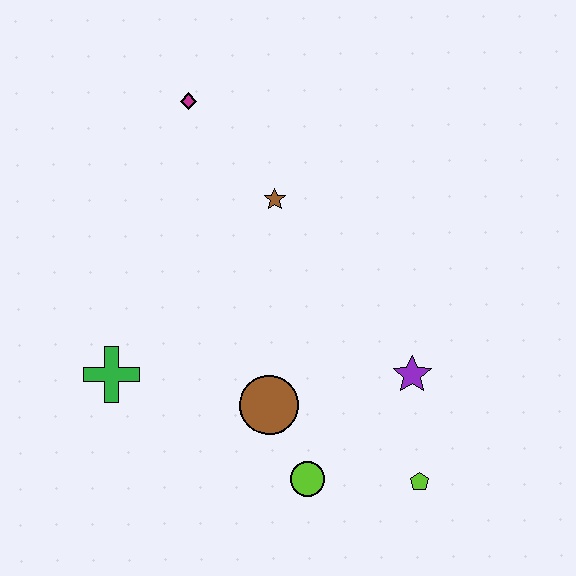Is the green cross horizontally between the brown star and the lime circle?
No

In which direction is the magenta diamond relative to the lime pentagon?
The magenta diamond is above the lime pentagon.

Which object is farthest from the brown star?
The lime pentagon is farthest from the brown star.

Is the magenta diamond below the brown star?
No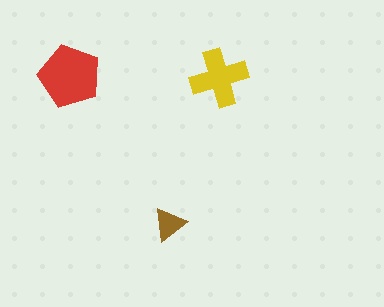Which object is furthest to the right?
The yellow cross is rightmost.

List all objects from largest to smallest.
The red pentagon, the yellow cross, the brown triangle.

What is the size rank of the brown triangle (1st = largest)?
3rd.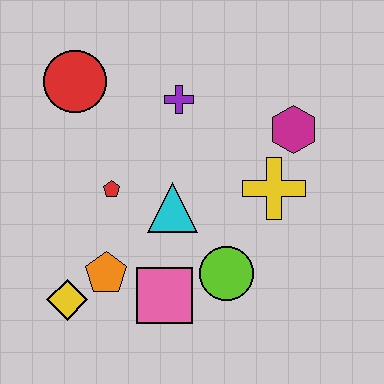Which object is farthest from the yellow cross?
The yellow diamond is farthest from the yellow cross.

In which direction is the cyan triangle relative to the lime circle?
The cyan triangle is above the lime circle.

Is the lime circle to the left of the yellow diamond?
No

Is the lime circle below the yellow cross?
Yes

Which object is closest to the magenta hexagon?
The yellow cross is closest to the magenta hexagon.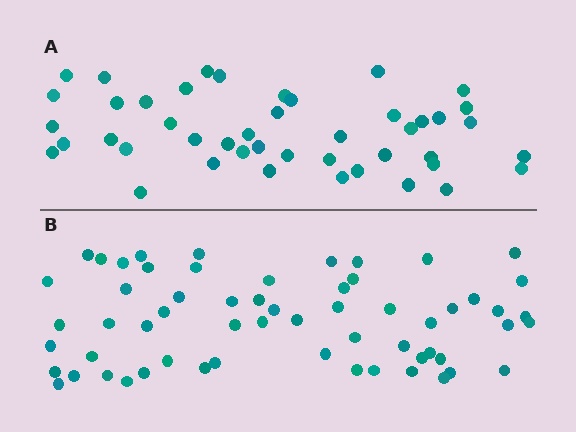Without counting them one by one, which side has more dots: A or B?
Region B (the bottom region) has more dots.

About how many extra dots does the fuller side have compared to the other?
Region B has approximately 15 more dots than region A.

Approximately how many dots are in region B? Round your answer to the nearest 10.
About 60 dots.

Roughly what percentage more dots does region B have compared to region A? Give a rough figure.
About 35% more.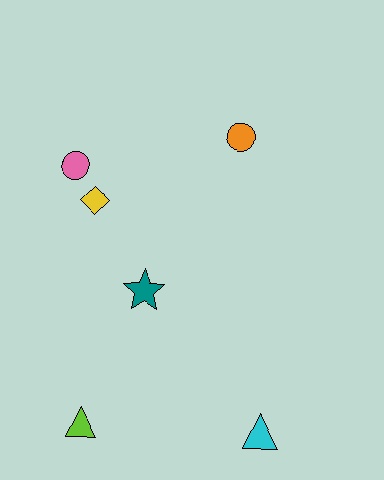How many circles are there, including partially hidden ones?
There are 2 circles.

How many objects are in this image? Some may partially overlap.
There are 6 objects.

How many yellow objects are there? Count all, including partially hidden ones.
There is 1 yellow object.